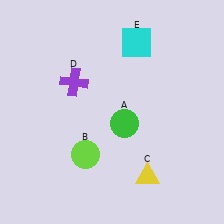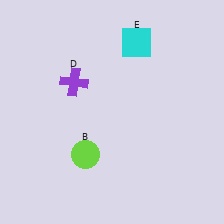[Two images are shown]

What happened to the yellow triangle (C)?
The yellow triangle (C) was removed in Image 2. It was in the bottom-right area of Image 1.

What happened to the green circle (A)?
The green circle (A) was removed in Image 2. It was in the bottom-right area of Image 1.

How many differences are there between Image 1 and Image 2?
There are 2 differences between the two images.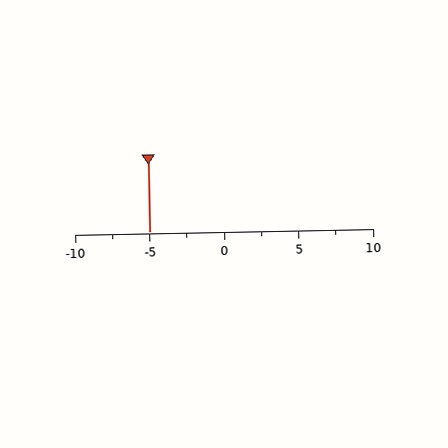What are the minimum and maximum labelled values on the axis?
The axis runs from -10 to 10.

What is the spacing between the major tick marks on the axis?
The major ticks are spaced 5 apart.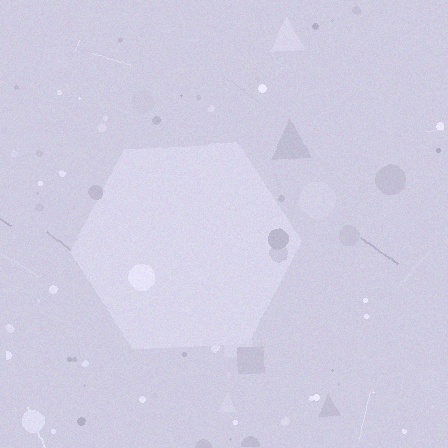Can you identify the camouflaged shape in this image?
The camouflaged shape is a hexagon.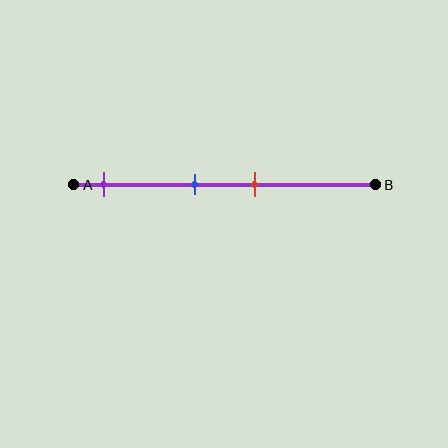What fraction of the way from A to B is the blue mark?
The blue mark is approximately 40% (0.4) of the way from A to B.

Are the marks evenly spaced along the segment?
No, the marks are not evenly spaced.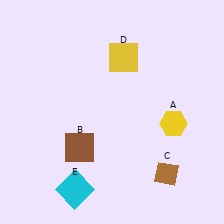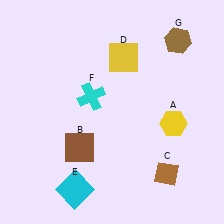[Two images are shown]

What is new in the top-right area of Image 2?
A brown hexagon (G) was added in the top-right area of Image 2.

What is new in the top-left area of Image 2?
A cyan cross (F) was added in the top-left area of Image 2.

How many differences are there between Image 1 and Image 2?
There are 2 differences between the two images.